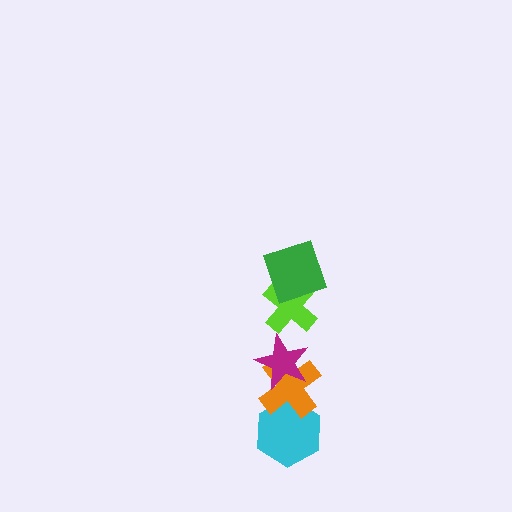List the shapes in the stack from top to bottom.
From top to bottom: the green square, the lime cross, the magenta star, the orange cross, the cyan hexagon.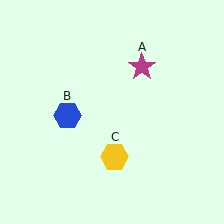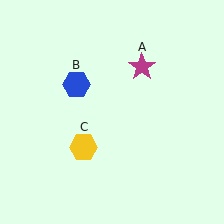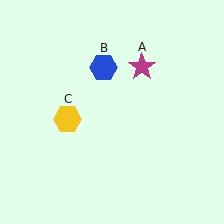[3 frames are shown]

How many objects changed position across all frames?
2 objects changed position: blue hexagon (object B), yellow hexagon (object C).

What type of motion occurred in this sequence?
The blue hexagon (object B), yellow hexagon (object C) rotated clockwise around the center of the scene.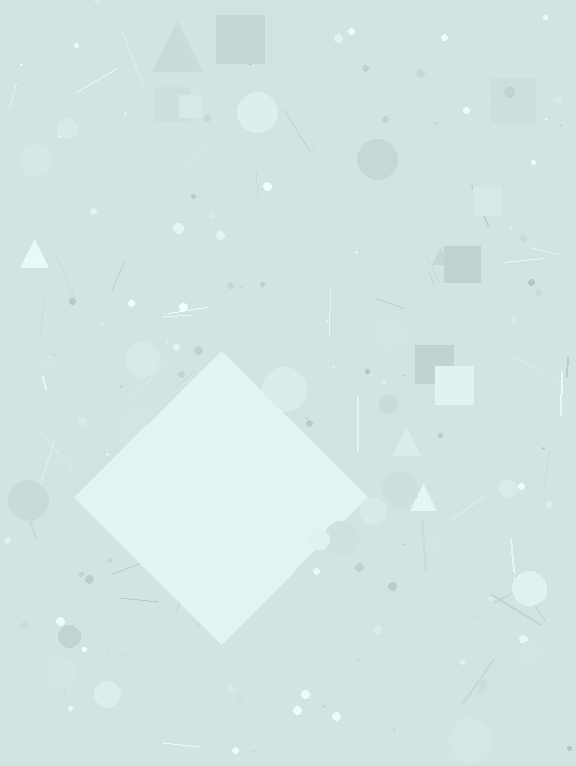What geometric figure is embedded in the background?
A diamond is embedded in the background.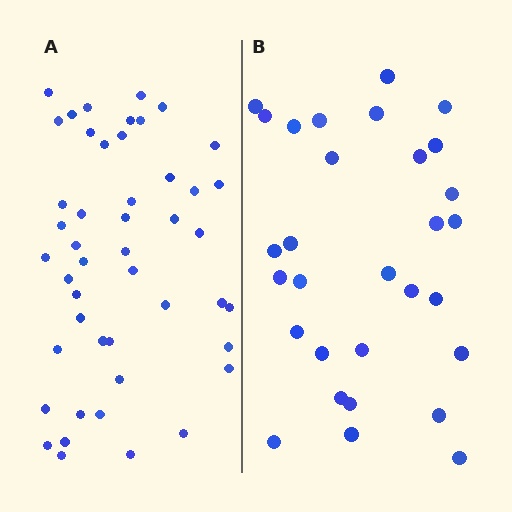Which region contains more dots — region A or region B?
Region A (the left region) has more dots.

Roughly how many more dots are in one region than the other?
Region A has approximately 15 more dots than region B.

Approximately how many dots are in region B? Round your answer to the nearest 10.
About 30 dots.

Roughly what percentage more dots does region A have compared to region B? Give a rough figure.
About 55% more.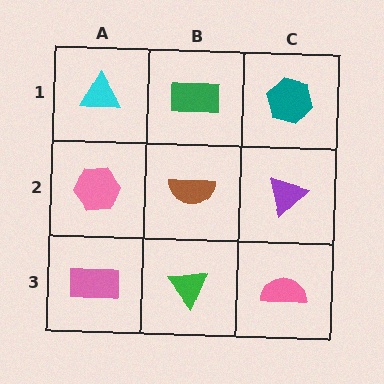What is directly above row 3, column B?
A brown semicircle.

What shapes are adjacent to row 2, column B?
A green rectangle (row 1, column B), a green triangle (row 3, column B), a pink hexagon (row 2, column A), a purple triangle (row 2, column C).